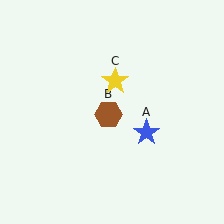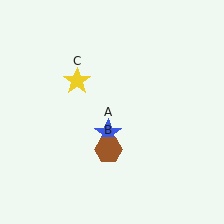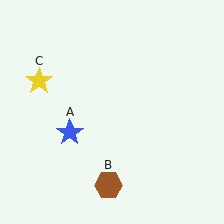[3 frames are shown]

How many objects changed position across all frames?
3 objects changed position: blue star (object A), brown hexagon (object B), yellow star (object C).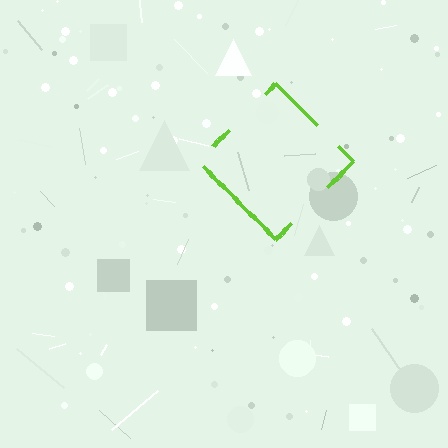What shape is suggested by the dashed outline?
The dashed outline suggests a diamond.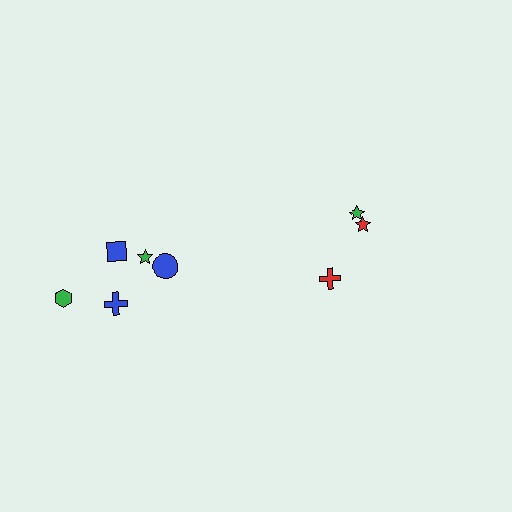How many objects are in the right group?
There are 3 objects.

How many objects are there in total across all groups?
There are 8 objects.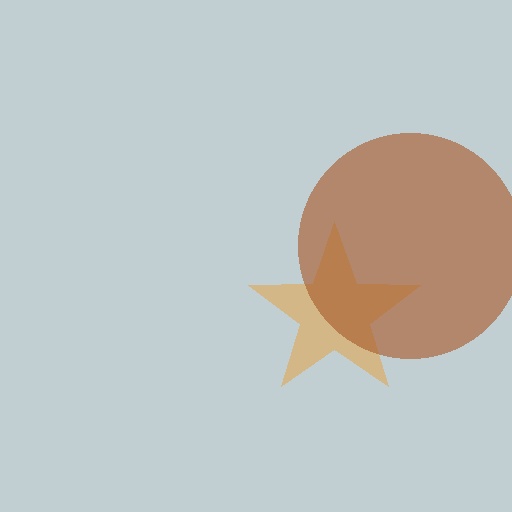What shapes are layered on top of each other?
The layered shapes are: an orange star, a brown circle.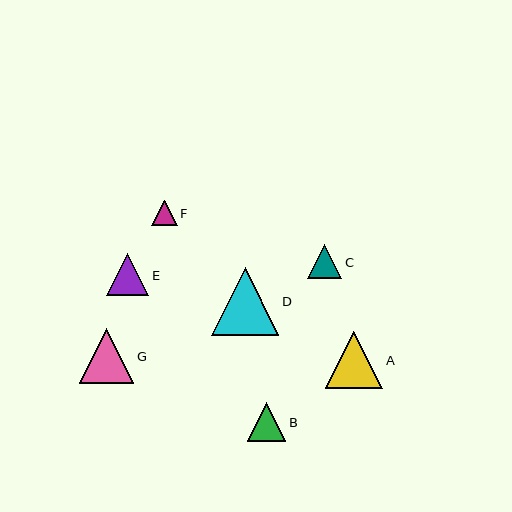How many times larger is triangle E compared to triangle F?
Triangle E is approximately 1.6 times the size of triangle F.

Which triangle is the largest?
Triangle D is the largest with a size of approximately 68 pixels.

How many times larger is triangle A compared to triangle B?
Triangle A is approximately 1.5 times the size of triangle B.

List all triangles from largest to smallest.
From largest to smallest: D, A, G, E, B, C, F.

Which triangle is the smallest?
Triangle F is the smallest with a size of approximately 26 pixels.